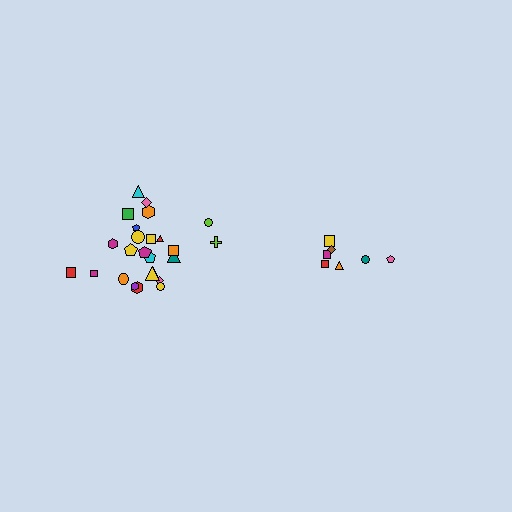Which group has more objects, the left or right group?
The left group.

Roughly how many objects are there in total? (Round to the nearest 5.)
Roughly 30 objects in total.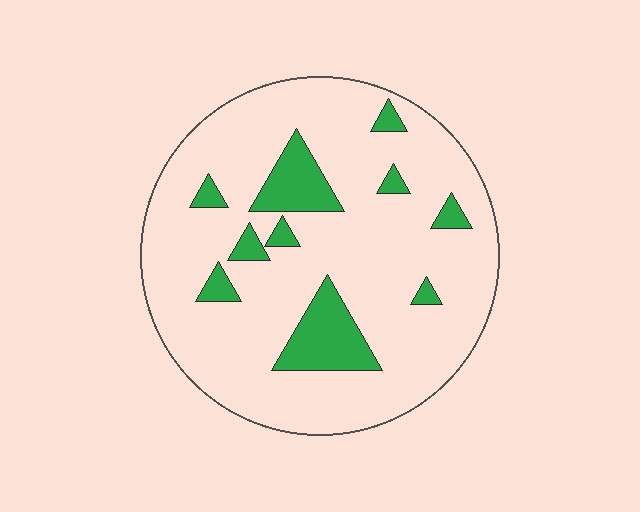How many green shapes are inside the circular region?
10.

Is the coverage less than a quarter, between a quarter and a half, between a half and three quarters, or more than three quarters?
Less than a quarter.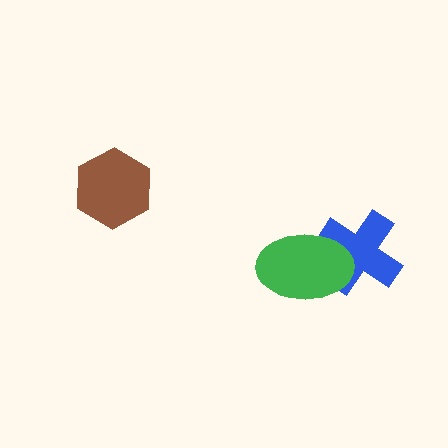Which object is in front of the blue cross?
The green ellipse is in front of the blue cross.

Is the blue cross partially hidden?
Yes, it is partially covered by another shape.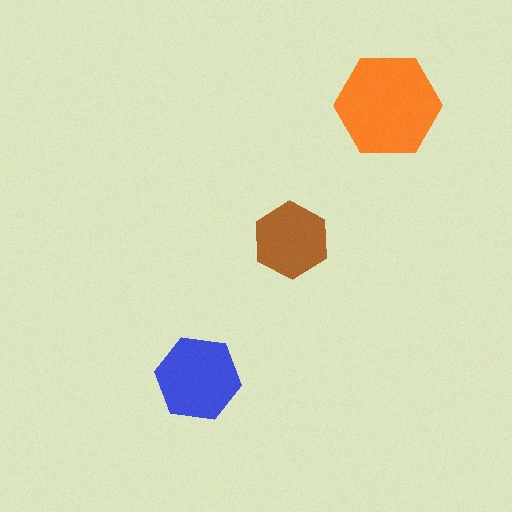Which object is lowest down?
The blue hexagon is bottommost.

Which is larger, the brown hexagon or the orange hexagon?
The orange one.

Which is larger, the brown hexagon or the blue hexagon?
The blue one.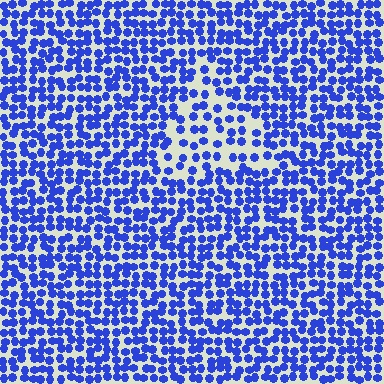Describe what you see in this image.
The image contains small blue elements arranged at two different densities. A triangle-shaped region is visible where the elements are less densely packed than the surrounding area.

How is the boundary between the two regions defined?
The boundary is defined by a change in element density (approximately 1.8x ratio). All elements are the same color, size, and shape.